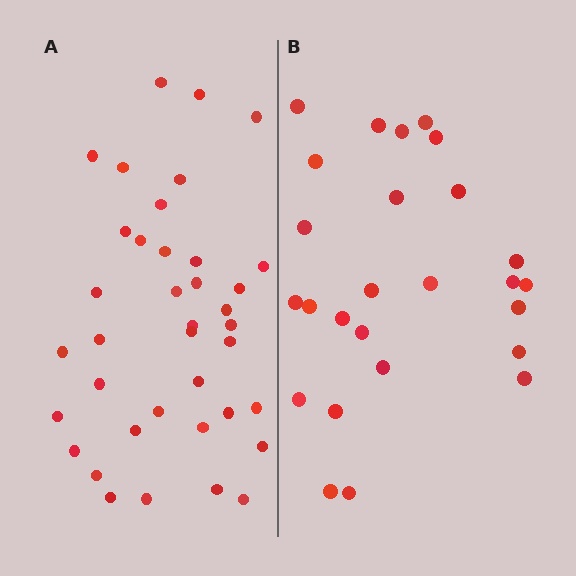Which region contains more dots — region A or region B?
Region A (the left region) has more dots.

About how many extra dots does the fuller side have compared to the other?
Region A has roughly 12 or so more dots than region B.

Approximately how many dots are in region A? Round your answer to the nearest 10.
About 40 dots. (The exact count is 38, which rounds to 40.)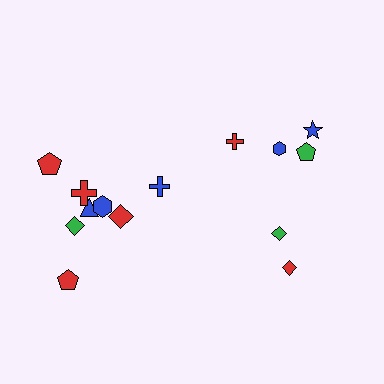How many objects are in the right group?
There are 6 objects.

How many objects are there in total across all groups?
There are 14 objects.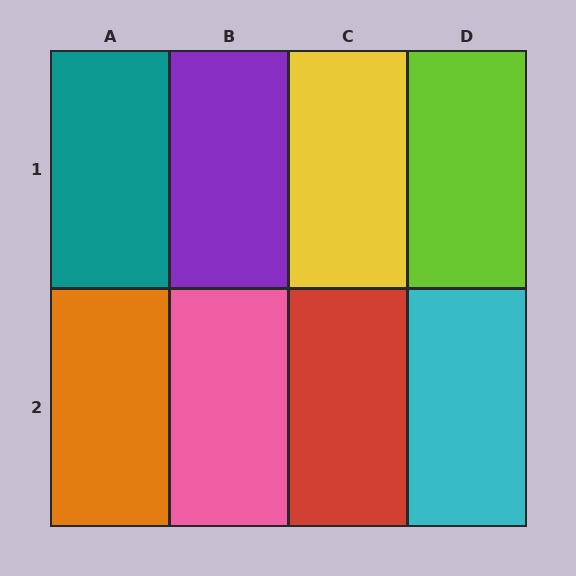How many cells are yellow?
1 cell is yellow.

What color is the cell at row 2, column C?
Red.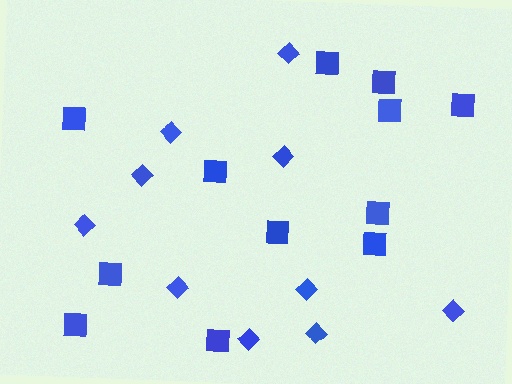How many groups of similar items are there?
There are 2 groups: one group of squares (12) and one group of diamonds (10).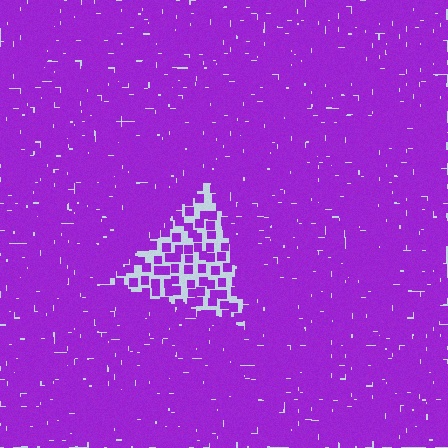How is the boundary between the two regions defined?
The boundary is defined by a change in element density (approximately 2.9x ratio). All elements are the same color, size, and shape.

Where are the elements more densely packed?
The elements are more densely packed outside the triangle boundary.